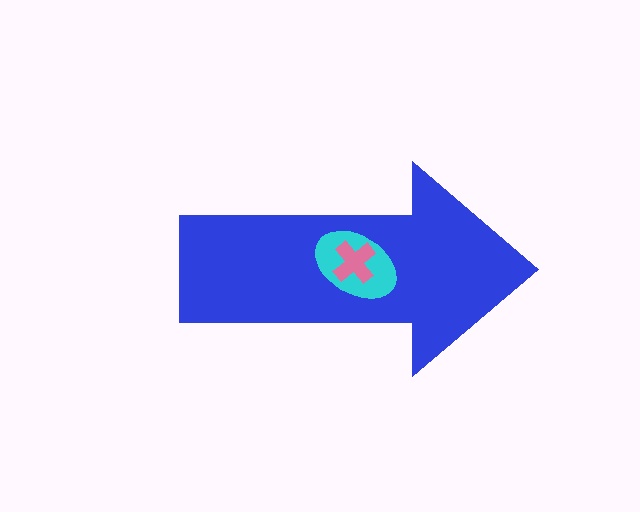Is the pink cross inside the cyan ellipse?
Yes.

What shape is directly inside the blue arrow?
The cyan ellipse.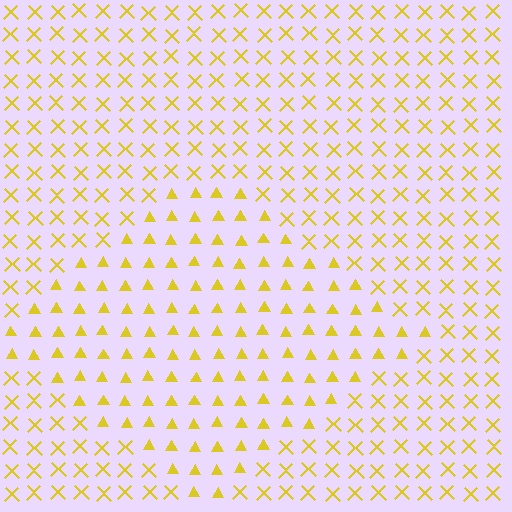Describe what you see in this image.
The image is filled with small yellow elements arranged in a uniform grid. A diamond-shaped region contains triangles, while the surrounding area contains X marks. The boundary is defined purely by the change in element shape.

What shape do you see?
I see a diamond.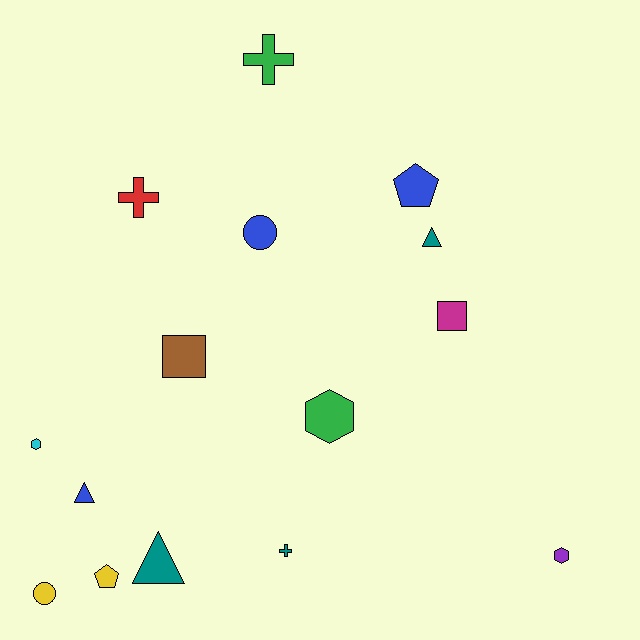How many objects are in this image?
There are 15 objects.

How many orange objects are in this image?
There are no orange objects.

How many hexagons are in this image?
There are 3 hexagons.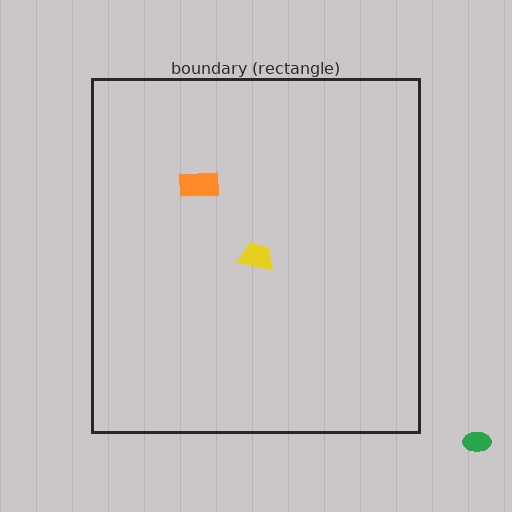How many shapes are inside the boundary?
2 inside, 1 outside.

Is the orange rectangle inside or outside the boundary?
Inside.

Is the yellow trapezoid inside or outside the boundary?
Inside.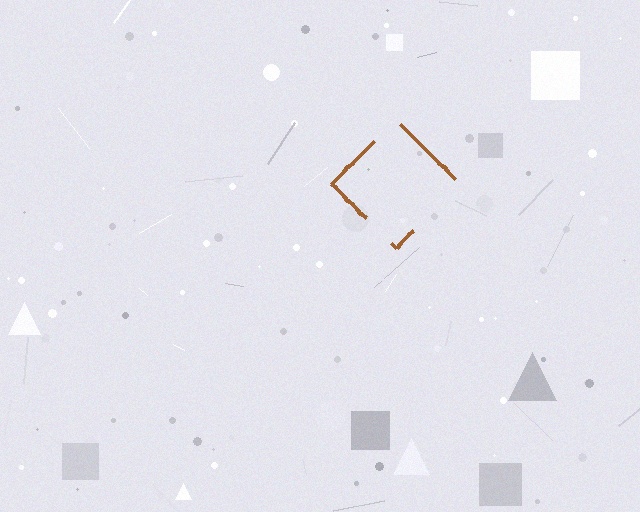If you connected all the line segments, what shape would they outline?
They would outline a diamond.